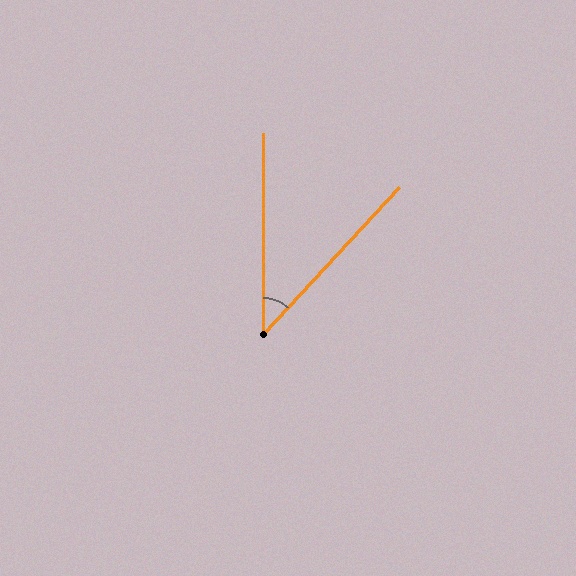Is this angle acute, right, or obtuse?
It is acute.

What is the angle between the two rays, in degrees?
Approximately 43 degrees.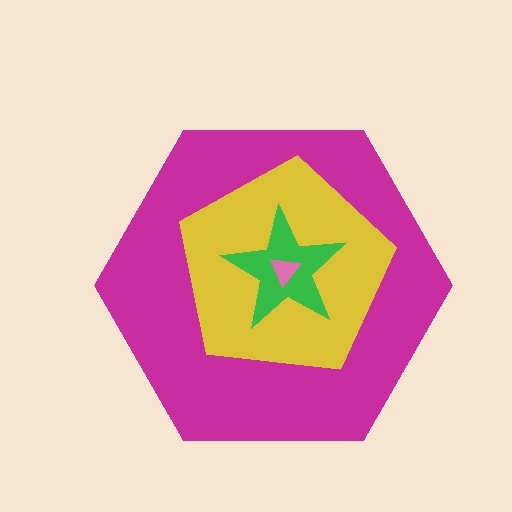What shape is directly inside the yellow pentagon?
The green star.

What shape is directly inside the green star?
The pink triangle.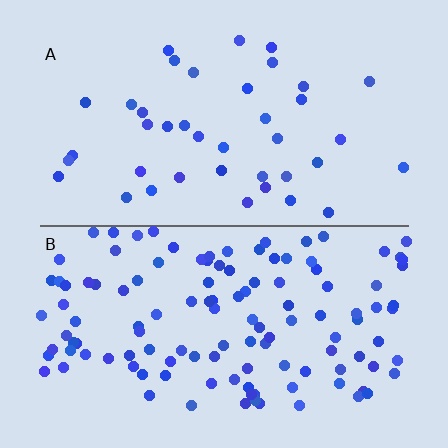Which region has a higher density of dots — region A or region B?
B (the bottom).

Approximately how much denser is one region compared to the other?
Approximately 3.0× — region B over region A.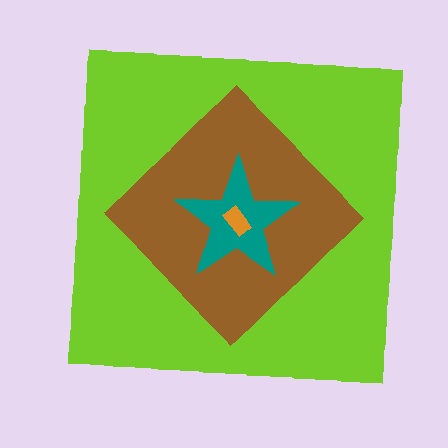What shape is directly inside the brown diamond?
The teal star.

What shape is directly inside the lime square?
The brown diamond.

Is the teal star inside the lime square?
Yes.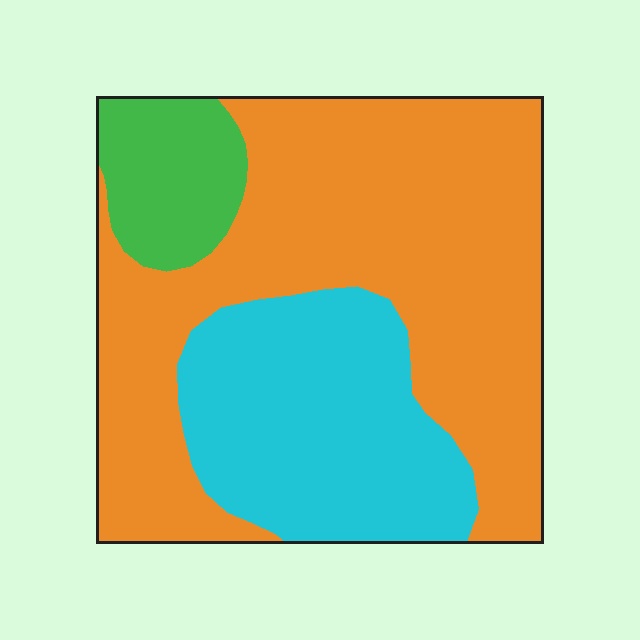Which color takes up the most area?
Orange, at roughly 60%.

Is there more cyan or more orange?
Orange.